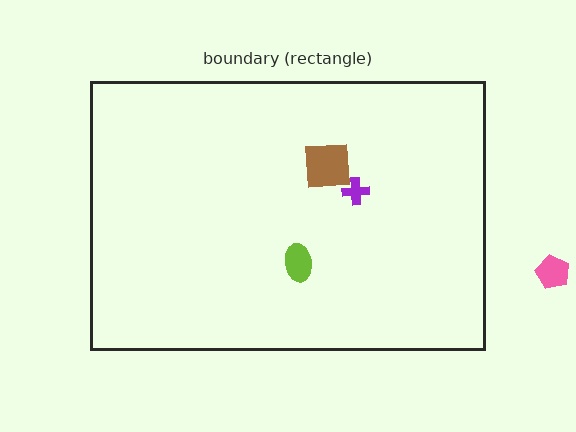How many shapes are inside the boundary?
3 inside, 1 outside.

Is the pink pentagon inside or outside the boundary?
Outside.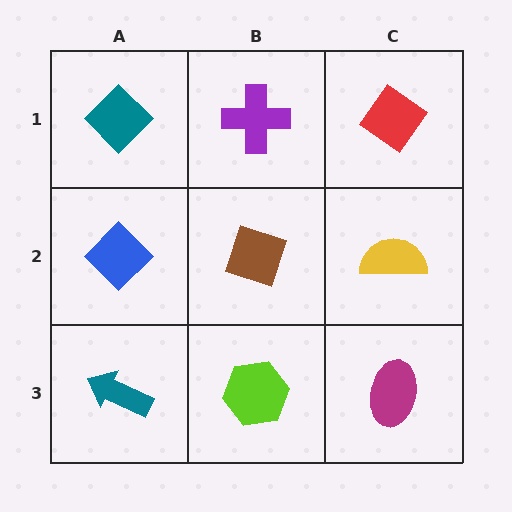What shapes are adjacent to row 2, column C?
A red diamond (row 1, column C), a magenta ellipse (row 3, column C), a brown diamond (row 2, column B).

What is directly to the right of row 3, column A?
A lime hexagon.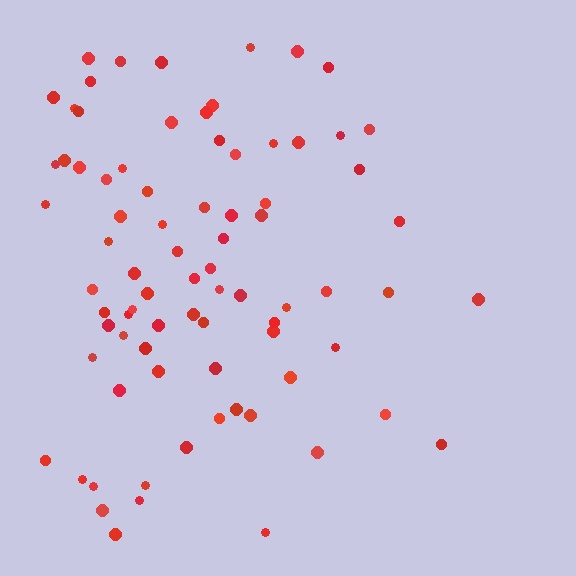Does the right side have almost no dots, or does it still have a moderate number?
Still a moderate number, just noticeably fewer than the left.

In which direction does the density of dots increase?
From right to left, with the left side densest.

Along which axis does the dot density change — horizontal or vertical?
Horizontal.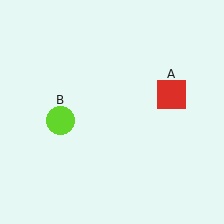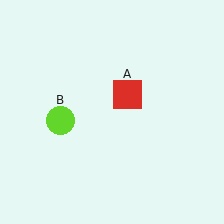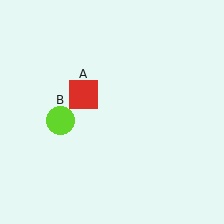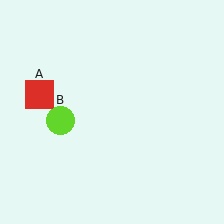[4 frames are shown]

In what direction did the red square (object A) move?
The red square (object A) moved left.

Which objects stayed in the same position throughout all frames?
Lime circle (object B) remained stationary.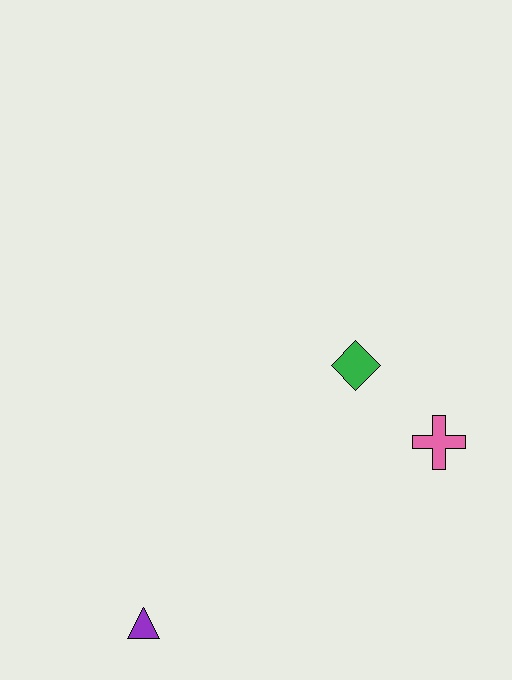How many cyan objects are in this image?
There are no cyan objects.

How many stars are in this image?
There are no stars.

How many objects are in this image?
There are 3 objects.